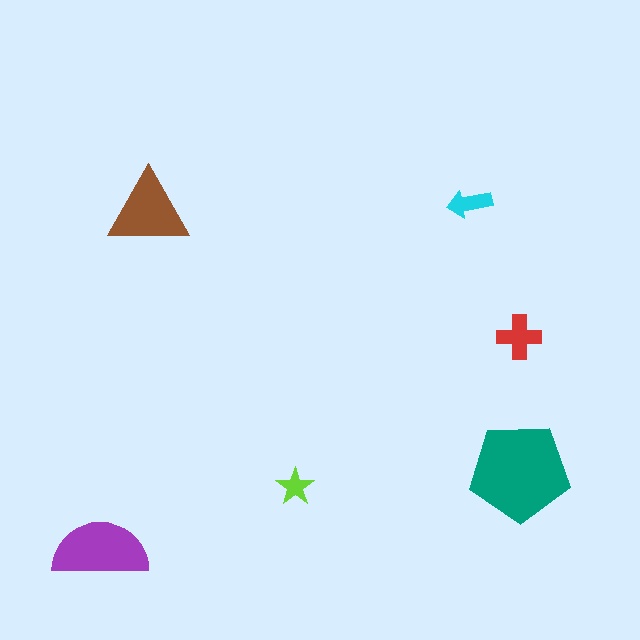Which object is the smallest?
The lime star.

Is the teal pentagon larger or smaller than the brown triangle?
Larger.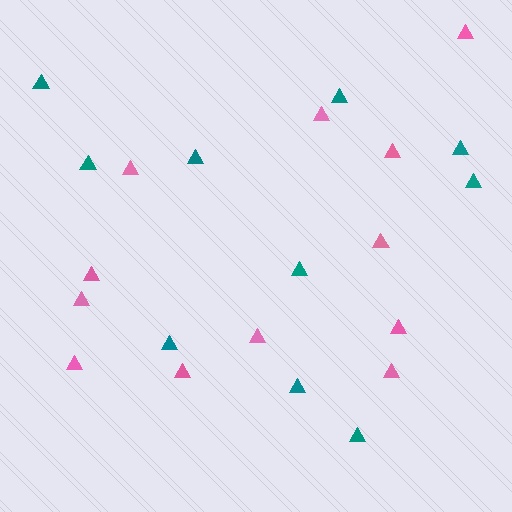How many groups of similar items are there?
There are 2 groups: one group of pink triangles (12) and one group of teal triangles (10).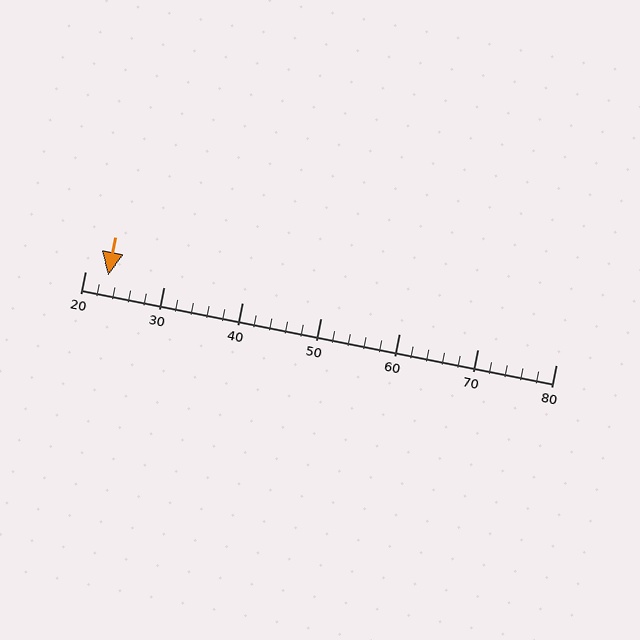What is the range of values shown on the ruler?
The ruler shows values from 20 to 80.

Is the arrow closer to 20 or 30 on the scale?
The arrow is closer to 20.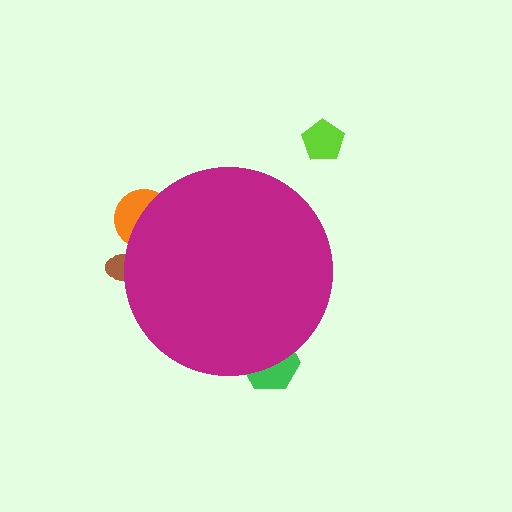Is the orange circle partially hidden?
Yes, the orange circle is partially hidden behind the magenta circle.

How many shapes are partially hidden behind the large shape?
3 shapes are partially hidden.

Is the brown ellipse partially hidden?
Yes, the brown ellipse is partially hidden behind the magenta circle.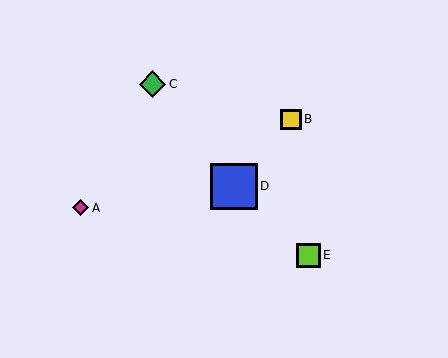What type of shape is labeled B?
Shape B is a yellow square.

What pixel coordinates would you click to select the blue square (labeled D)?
Click at (234, 186) to select the blue square D.